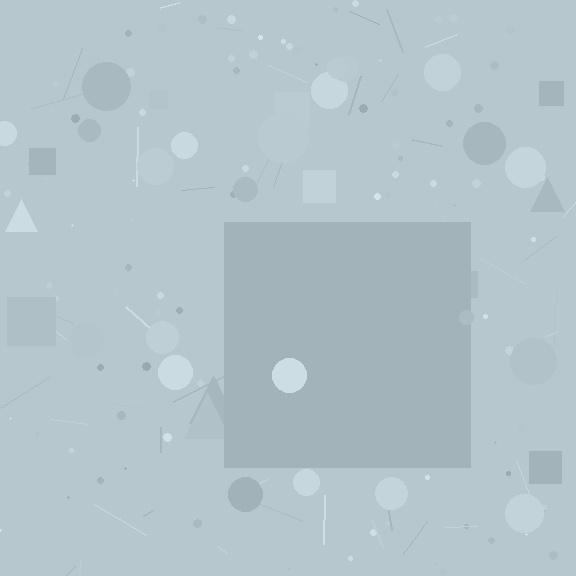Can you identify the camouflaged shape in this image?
The camouflaged shape is a square.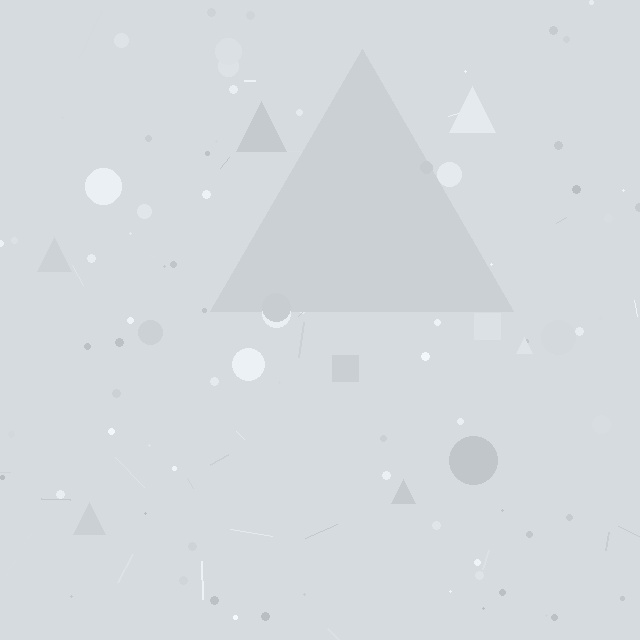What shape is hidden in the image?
A triangle is hidden in the image.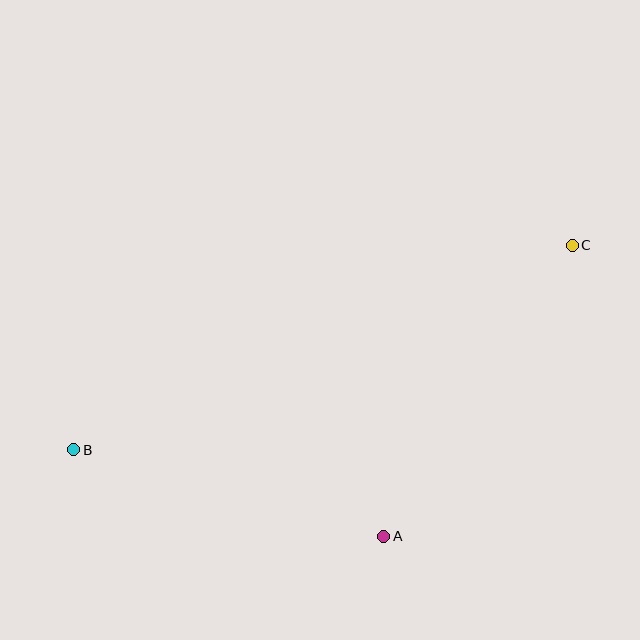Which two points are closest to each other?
Points A and B are closest to each other.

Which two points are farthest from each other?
Points B and C are farthest from each other.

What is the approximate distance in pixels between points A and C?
The distance between A and C is approximately 347 pixels.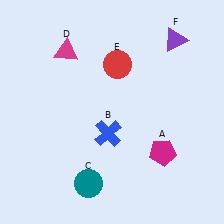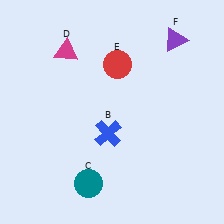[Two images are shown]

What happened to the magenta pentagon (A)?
The magenta pentagon (A) was removed in Image 2. It was in the bottom-right area of Image 1.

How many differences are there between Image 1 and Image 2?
There is 1 difference between the two images.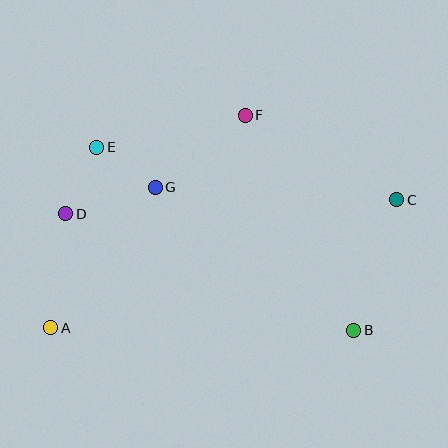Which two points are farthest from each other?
Points A and C are farthest from each other.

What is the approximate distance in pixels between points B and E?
The distance between B and E is approximately 315 pixels.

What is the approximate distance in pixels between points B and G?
The distance between B and G is approximately 244 pixels.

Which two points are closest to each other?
Points E and G are closest to each other.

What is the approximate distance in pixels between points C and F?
The distance between C and F is approximately 173 pixels.